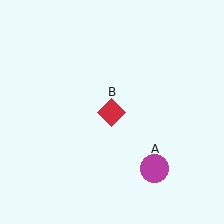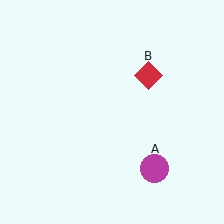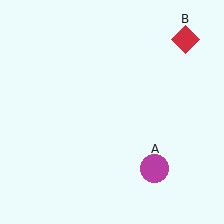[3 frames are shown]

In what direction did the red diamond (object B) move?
The red diamond (object B) moved up and to the right.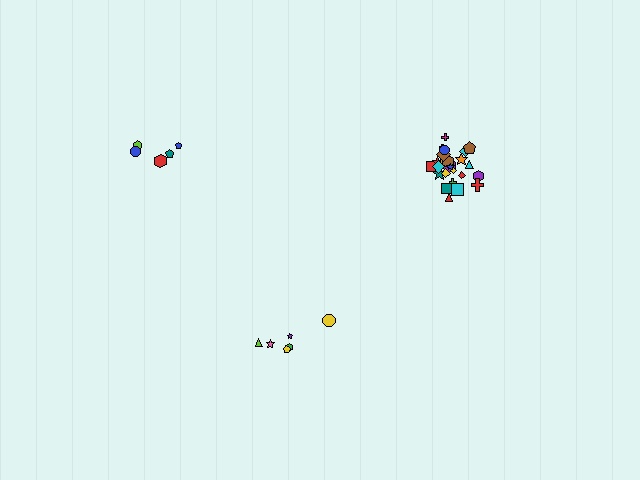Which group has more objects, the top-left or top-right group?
The top-right group.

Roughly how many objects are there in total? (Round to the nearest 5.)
Roughly 35 objects in total.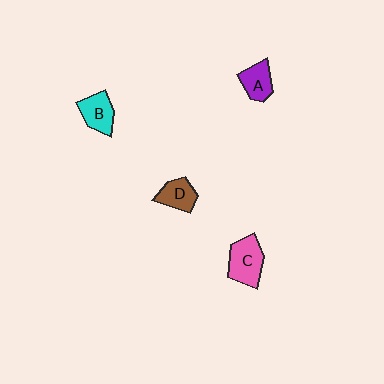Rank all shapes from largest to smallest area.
From largest to smallest: C (pink), B (cyan), D (brown), A (purple).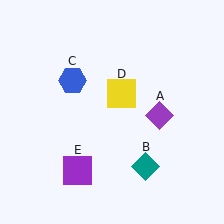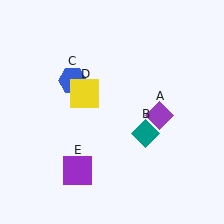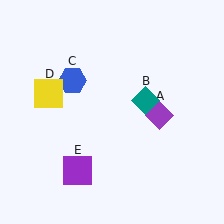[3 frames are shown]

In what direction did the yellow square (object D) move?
The yellow square (object D) moved left.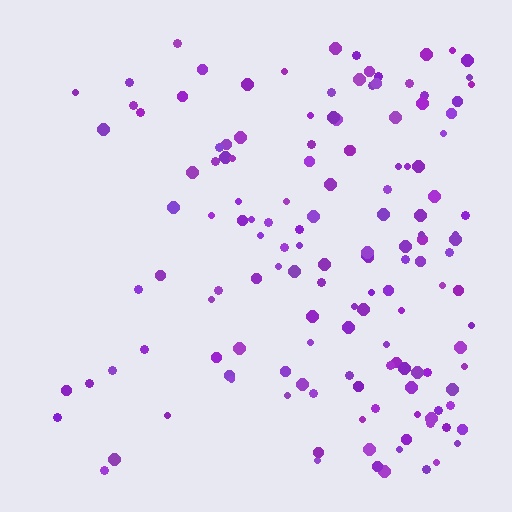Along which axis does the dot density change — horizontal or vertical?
Horizontal.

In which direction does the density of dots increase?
From left to right, with the right side densest.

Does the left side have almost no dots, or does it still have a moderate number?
Still a moderate number, just noticeably fewer than the right.